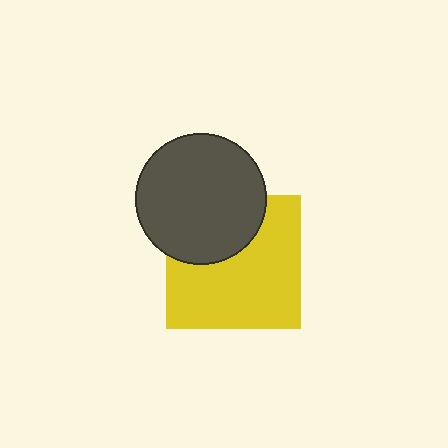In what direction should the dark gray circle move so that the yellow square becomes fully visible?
The dark gray circle should move up. That is the shortest direction to clear the overlap and leave the yellow square fully visible.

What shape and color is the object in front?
The object in front is a dark gray circle.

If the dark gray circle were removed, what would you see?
You would see the complete yellow square.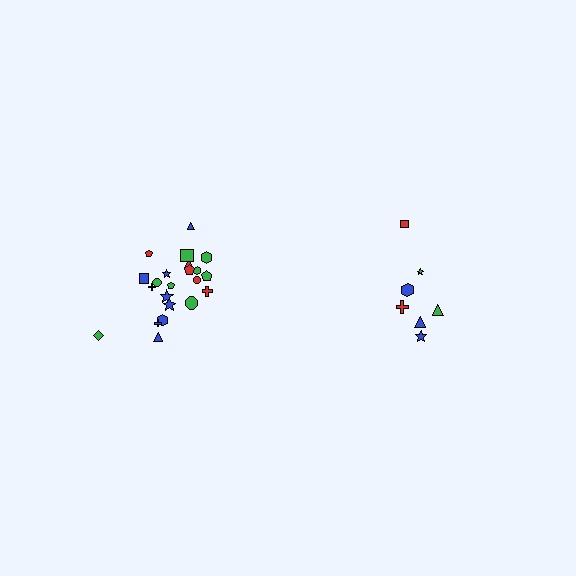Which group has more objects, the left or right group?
The left group.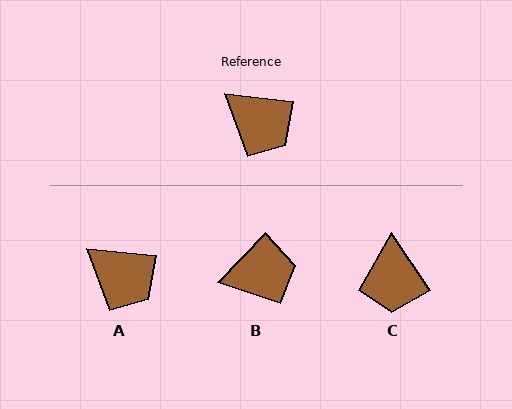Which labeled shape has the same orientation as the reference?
A.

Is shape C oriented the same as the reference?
No, it is off by about 50 degrees.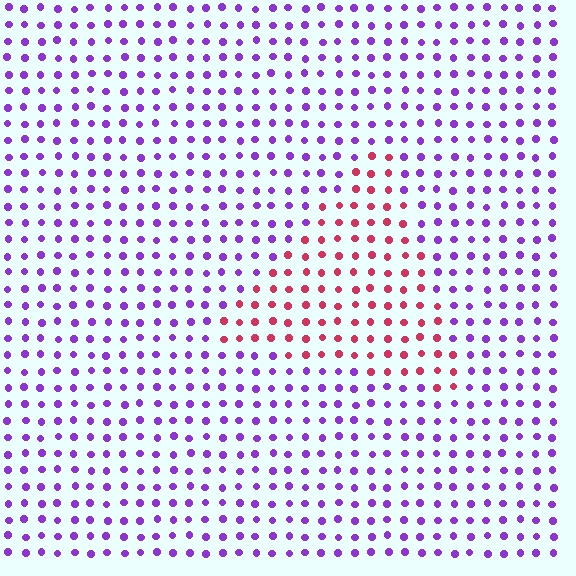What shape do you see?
I see a triangle.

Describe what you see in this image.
The image is filled with small purple elements in a uniform arrangement. A triangle-shaped region is visible where the elements are tinted to a slightly different hue, forming a subtle color boundary.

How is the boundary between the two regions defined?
The boundary is defined purely by a slight shift in hue (about 69 degrees). Spacing, size, and orientation are identical on both sides.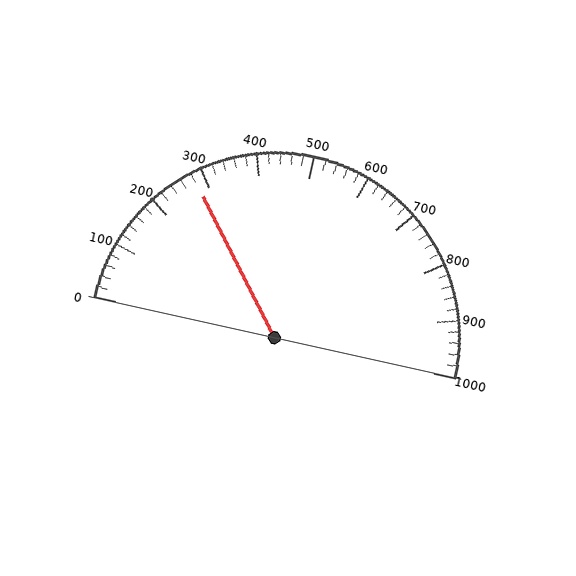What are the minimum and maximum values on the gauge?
The gauge ranges from 0 to 1000.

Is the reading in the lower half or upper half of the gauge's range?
The reading is in the lower half of the range (0 to 1000).